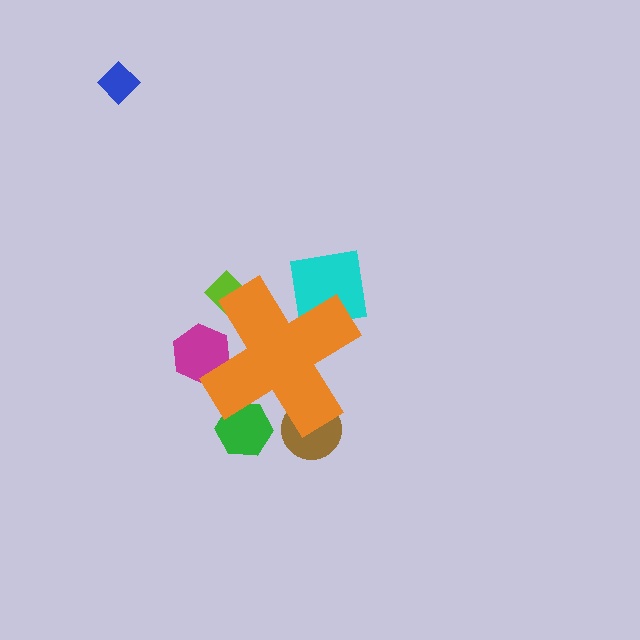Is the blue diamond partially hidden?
No, the blue diamond is fully visible.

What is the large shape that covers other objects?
An orange cross.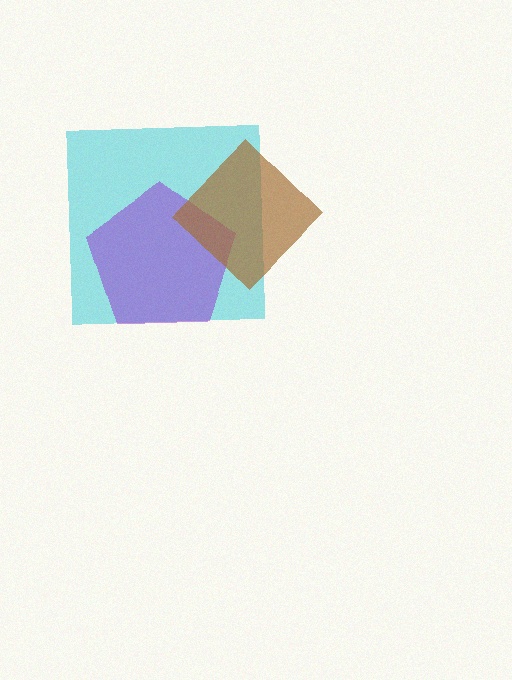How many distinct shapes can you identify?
There are 3 distinct shapes: a cyan square, a purple pentagon, a brown diamond.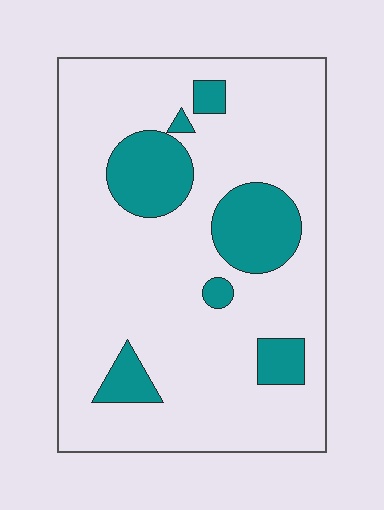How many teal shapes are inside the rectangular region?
7.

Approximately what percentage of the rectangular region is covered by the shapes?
Approximately 20%.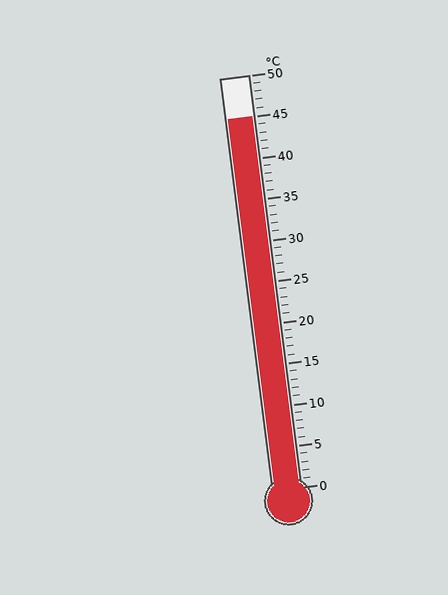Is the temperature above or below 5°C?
The temperature is above 5°C.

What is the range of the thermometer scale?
The thermometer scale ranges from 0°C to 50°C.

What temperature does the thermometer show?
The thermometer shows approximately 45°C.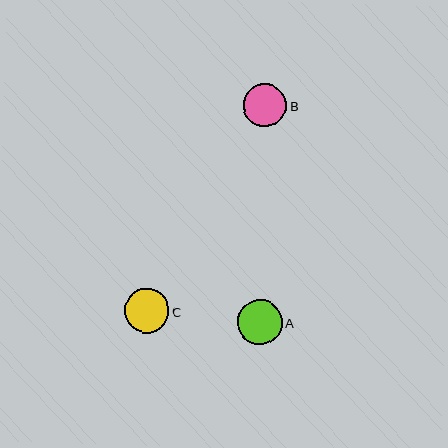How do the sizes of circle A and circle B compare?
Circle A and circle B are approximately the same size.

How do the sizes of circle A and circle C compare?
Circle A and circle C are approximately the same size.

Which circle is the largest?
Circle A is the largest with a size of approximately 45 pixels.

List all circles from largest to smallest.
From largest to smallest: A, C, B.